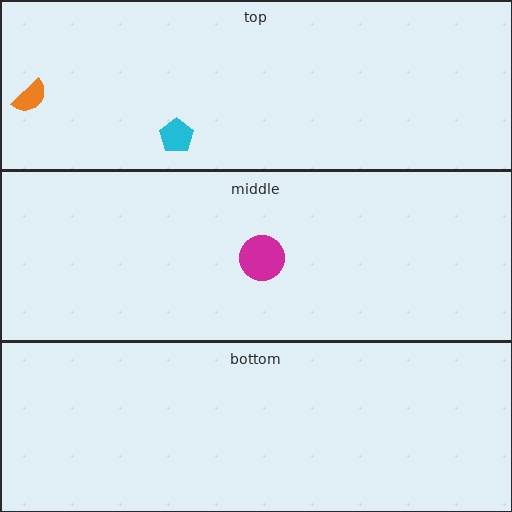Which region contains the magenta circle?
The middle region.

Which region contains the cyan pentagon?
The top region.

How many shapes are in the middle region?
1.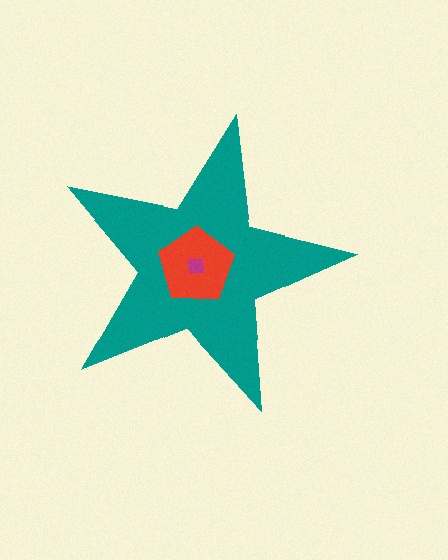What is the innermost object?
The magenta square.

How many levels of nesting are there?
3.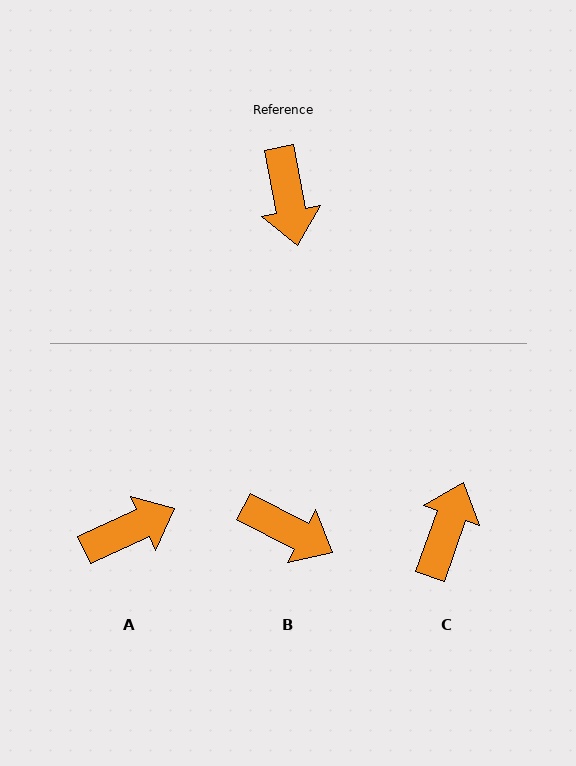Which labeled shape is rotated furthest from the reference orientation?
C, about 150 degrees away.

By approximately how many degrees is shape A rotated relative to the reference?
Approximately 104 degrees counter-clockwise.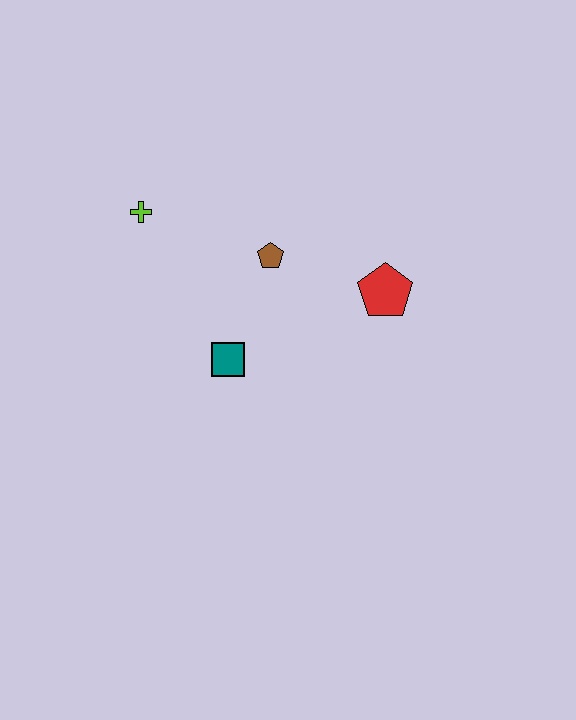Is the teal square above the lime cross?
No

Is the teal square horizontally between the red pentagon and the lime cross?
Yes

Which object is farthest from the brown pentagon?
The lime cross is farthest from the brown pentagon.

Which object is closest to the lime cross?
The brown pentagon is closest to the lime cross.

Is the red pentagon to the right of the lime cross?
Yes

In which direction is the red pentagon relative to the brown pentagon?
The red pentagon is to the right of the brown pentagon.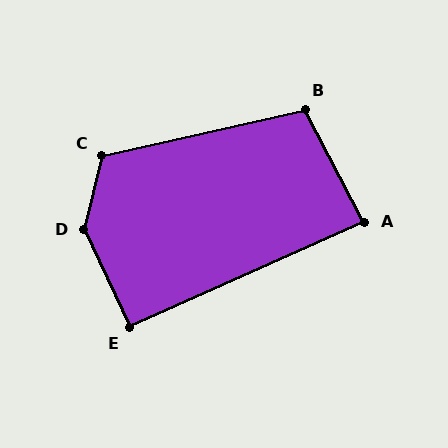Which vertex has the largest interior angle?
D, at approximately 142 degrees.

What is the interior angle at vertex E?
Approximately 91 degrees (approximately right).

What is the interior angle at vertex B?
Approximately 105 degrees (obtuse).